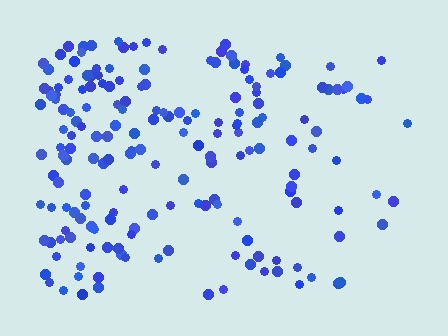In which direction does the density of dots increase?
From right to left, with the left side densest.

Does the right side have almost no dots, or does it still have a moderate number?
Still a moderate number, just noticeably fewer than the left.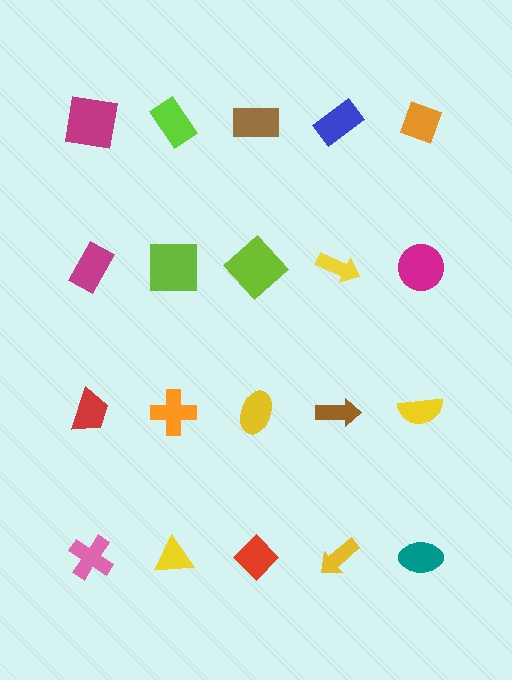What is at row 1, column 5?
An orange diamond.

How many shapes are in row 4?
5 shapes.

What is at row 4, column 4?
A yellow arrow.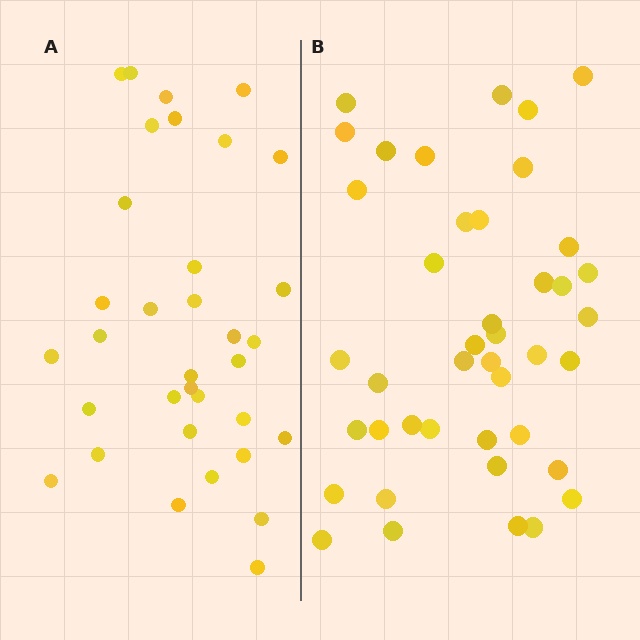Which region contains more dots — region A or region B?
Region B (the right region) has more dots.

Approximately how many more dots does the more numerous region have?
Region B has roughly 8 or so more dots than region A.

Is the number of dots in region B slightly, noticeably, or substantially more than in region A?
Region B has only slightly more — the two regions are fairly close. The ratio is roughly 1.2 to 1.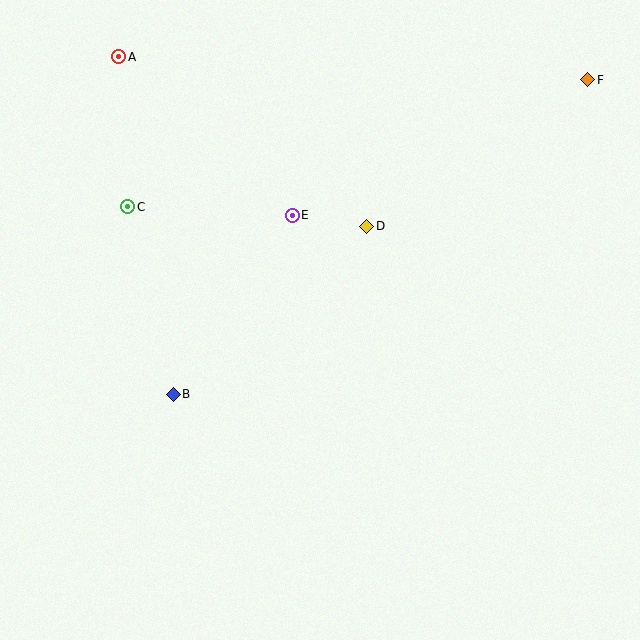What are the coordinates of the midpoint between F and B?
The midpoint between F and B is at (381, 237).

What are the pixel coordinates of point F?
Point F is at (588, 80).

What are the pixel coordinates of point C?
Point C is at (128, 207).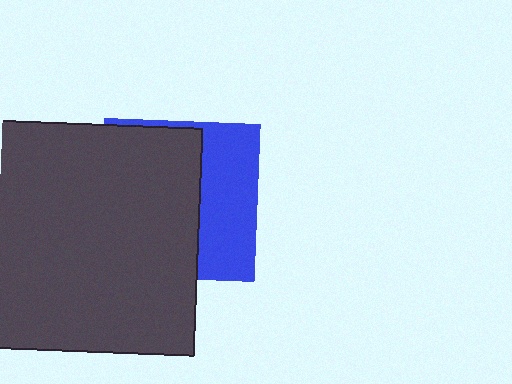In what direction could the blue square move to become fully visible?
The blue square could move right. That would shift it out from behind the dark gray square entirely.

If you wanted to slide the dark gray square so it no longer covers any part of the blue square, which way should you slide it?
Slide it left — that is the most direct way to separate the two shapes.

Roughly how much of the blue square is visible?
A small part of it is visible (roughly 38%).